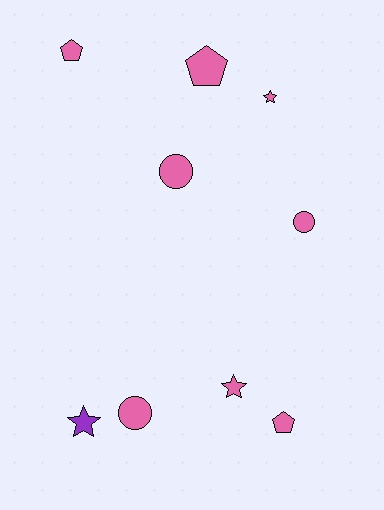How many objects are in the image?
There are 9 objects.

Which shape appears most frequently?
Star, with 3 objects.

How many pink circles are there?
There are 3 pink circles.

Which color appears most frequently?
Pink, with 8 objects.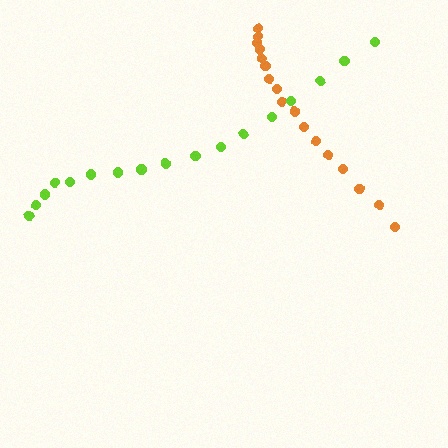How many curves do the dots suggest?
There are 2 distinct paths.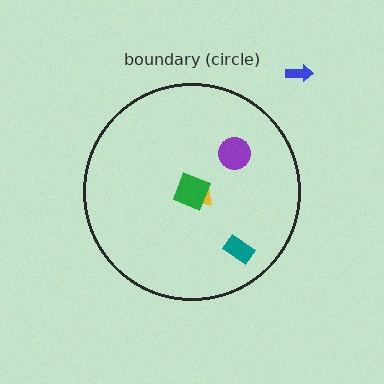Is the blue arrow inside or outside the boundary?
Outside.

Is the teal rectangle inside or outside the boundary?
Inside.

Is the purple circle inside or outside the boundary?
Inside.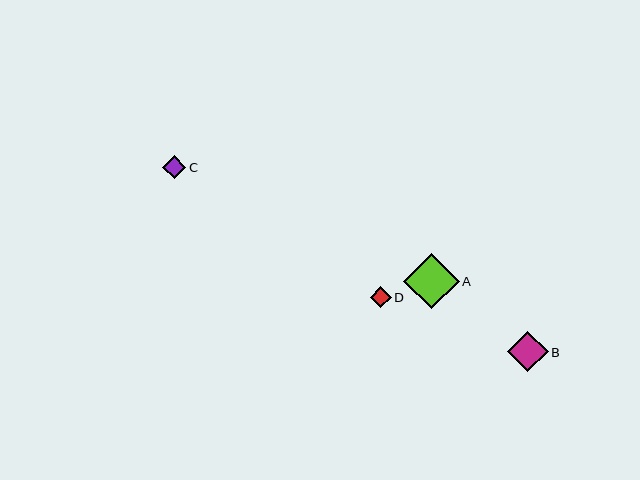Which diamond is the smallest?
Diamond D is the smallest with a size of approximately 21 pixels.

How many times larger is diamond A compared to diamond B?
Diamond A is approximately 1.4 times the size of diamond B.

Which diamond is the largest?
Diamond A is the largest with a size of approximately 55 pixels.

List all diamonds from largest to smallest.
From largest to smallest: A, B, C, D.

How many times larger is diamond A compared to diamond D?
Diamond A is approximately 2.7 times the size of diamond D.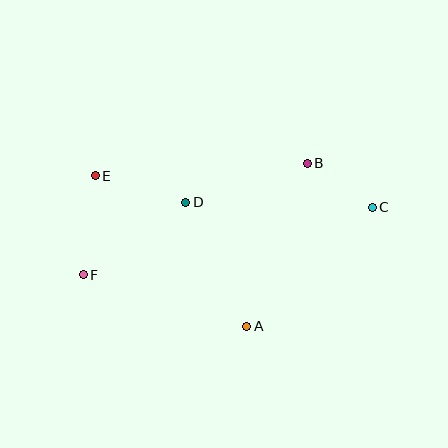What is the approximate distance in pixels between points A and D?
The distance between A and D is approximately 138 pixels.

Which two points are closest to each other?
Points B and C are closest to each other.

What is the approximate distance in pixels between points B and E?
The distance between B and E is approximately 212 pixels.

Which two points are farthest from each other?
Points C and F are farthest from each other.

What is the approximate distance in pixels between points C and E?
The distance between C and E is approximately 278 pixels.